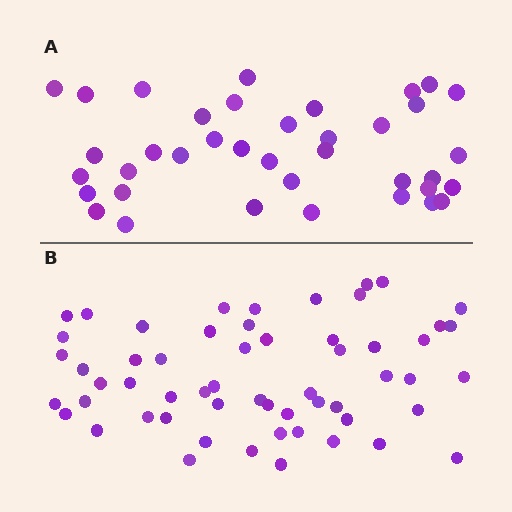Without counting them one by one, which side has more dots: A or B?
Region B (the bottom region) has more dots.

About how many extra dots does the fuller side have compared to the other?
Region B has approximately 20 more dots than region A.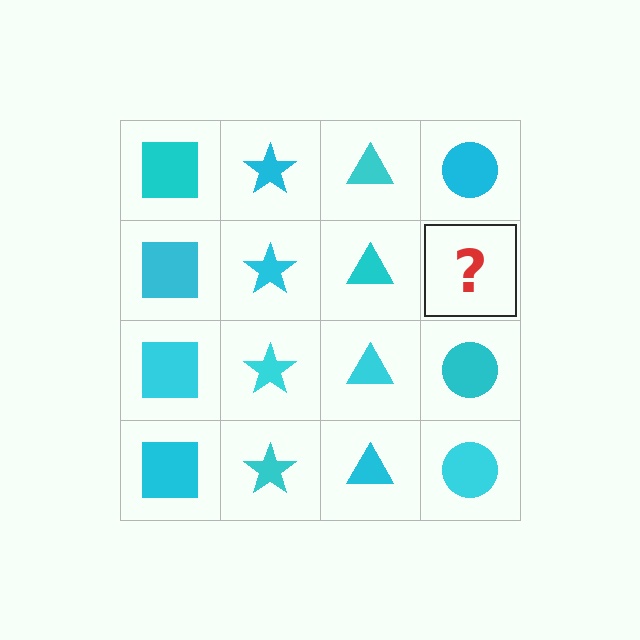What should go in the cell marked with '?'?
The missing cell should contain a cyan circle.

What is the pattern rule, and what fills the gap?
The rule is that each column has a consistent shape. The gap should be filled with a cyan circle.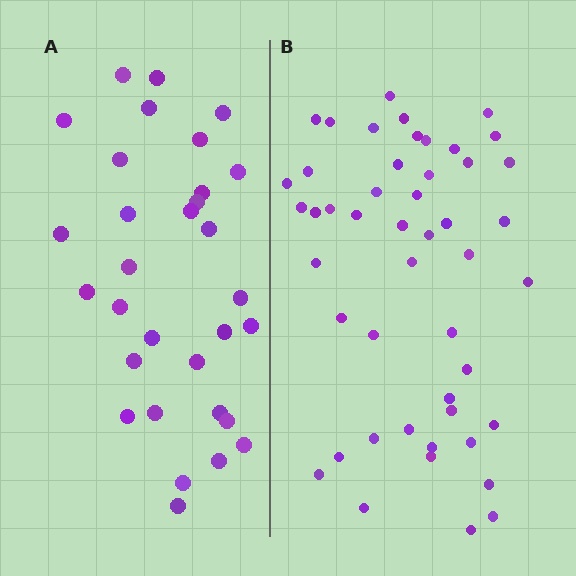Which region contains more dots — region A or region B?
Region B (the right region) has more dots.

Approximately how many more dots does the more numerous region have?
Region B has approximately 15 more dots than region A.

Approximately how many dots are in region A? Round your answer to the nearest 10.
About 30 dots. (The exact count is 31, which rounds to 30.)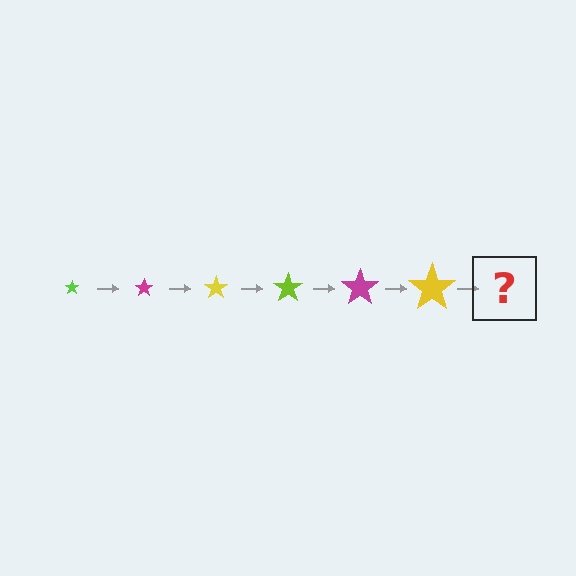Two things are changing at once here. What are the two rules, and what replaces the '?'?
The two rules are that the star grows larger each step and the color cycles through lime, magenta, and yellow. The '?' should be a lime star, larger than the previous one.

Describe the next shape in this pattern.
It should be a lime star, larger than the previous one.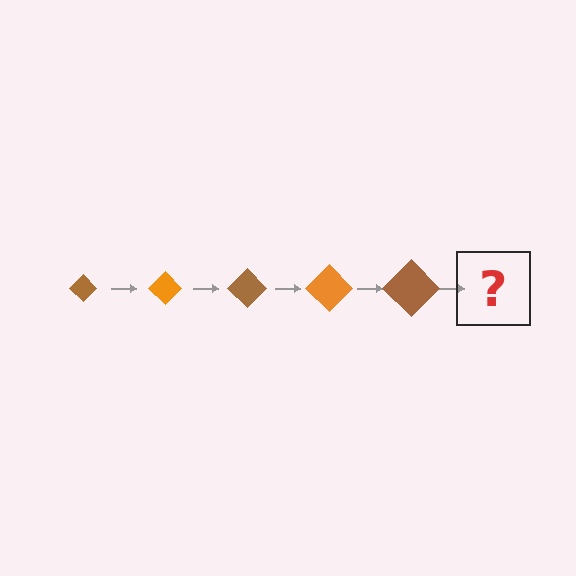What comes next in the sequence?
The next element should be an orange diamond, larger than the previous one.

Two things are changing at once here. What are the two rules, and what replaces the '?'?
The two rules are that the diamond grows larger each step and the color cycles through brown and orange. The '?' should be an orange diamond, larger than the previous one.